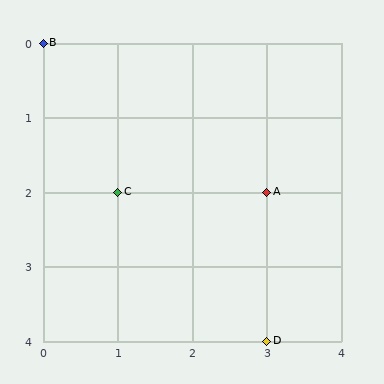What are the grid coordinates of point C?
Point C is at grid coordinates (1, 2).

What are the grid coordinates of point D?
Point D is at grid coordinates (3, 4).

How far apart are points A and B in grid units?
Points A and B are 3 columns and 2 rows apart (about 3.6 grid units diagonally).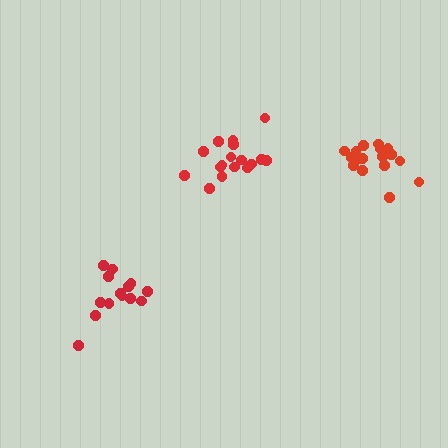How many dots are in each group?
Group 1: 17 dots, Group 2: 14 dots, Group 3: 17 dots (48 total).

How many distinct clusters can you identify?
There are 3 distinct clusters.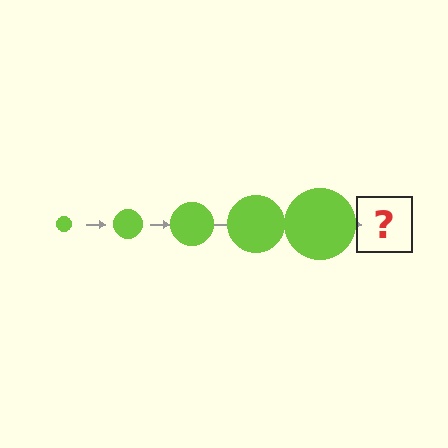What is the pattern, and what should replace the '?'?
The pattern is that the circle gets progressively larger each step. The '?' should be a lime circle, larger than the previous one.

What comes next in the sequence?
The next element should be a lime circle, larger than the previous one.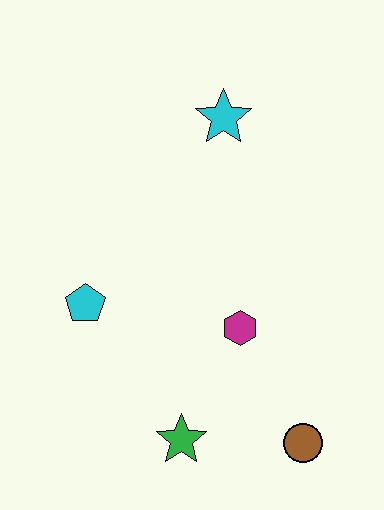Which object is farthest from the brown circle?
The cyan star is farthest from the brown circle.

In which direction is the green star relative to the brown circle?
The green star is to the left of the brown circle.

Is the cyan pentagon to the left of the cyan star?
Yes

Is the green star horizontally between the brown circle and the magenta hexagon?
No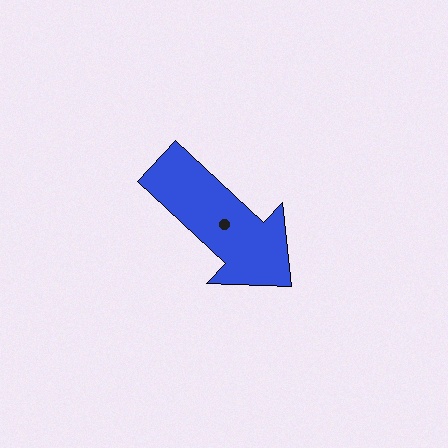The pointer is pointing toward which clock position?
Roughly 4 o'clock.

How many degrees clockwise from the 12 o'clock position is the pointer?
Approximately 133 degrees.